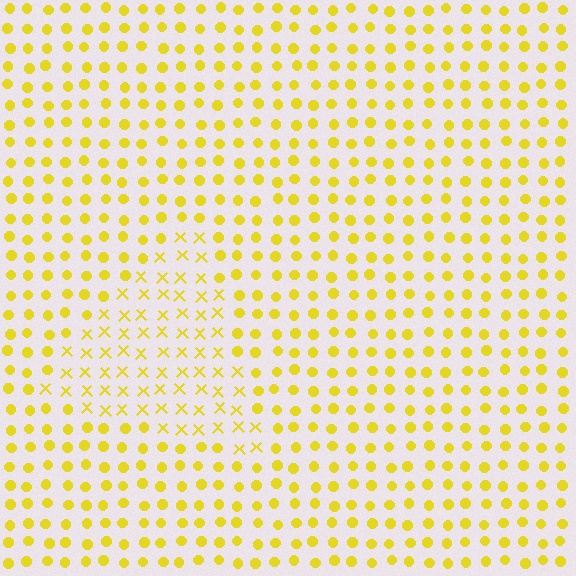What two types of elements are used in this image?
The image uses X marks inside the triangle region and circles outside it.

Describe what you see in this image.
The image is filled with small yellow elements arranged in a uniform grid. A triangle-shaped region contains X marks, while the surrounding area contains circles. The boundary is defined purely by the change in element shape.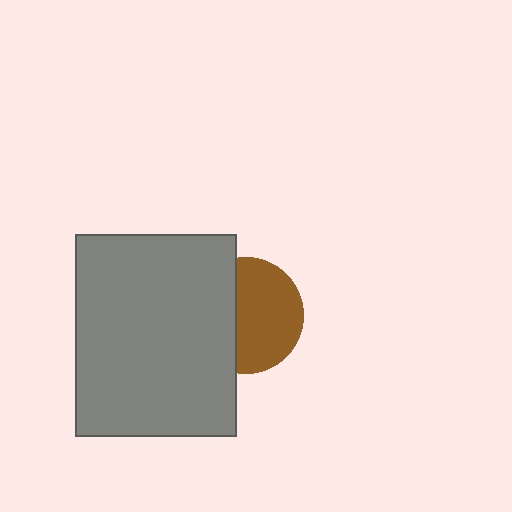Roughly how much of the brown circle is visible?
About half of it is visible (roughly 59%).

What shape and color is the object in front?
The object in front is a gray rectangle.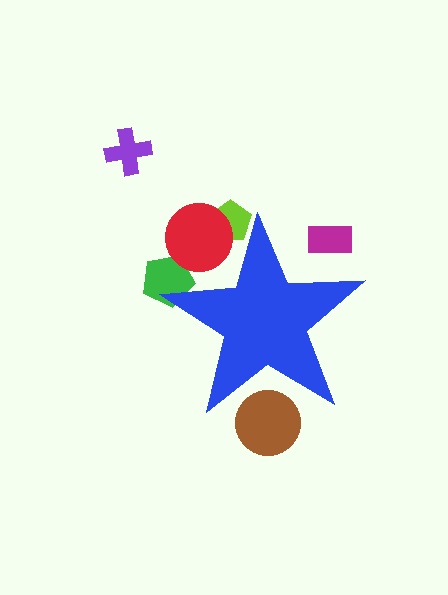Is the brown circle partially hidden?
Yes, the brown circle is partially hidden behind the blue star.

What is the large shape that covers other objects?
A blue star.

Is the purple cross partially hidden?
No, the purple cross is fully visible.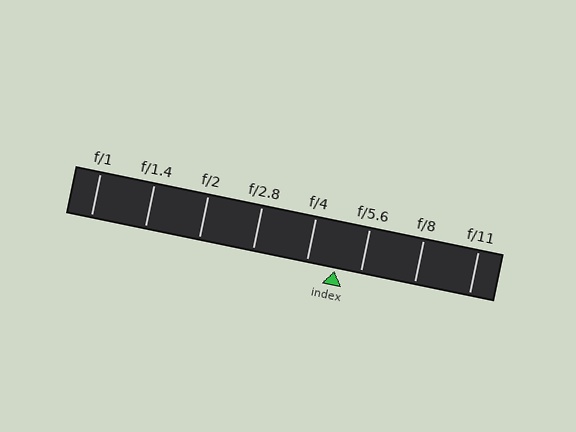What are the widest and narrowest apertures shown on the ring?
The widest aperture shown is f/1 and the narrowest is f/11.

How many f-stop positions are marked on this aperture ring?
There are 8 f-stop positions marked.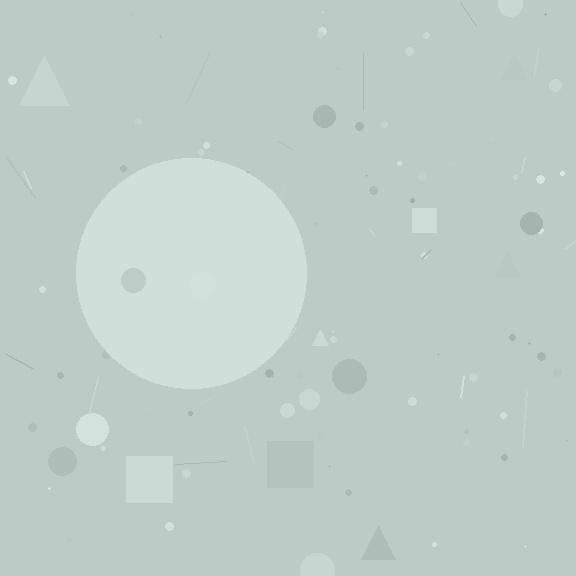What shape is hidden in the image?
A circle is hidden in the image.